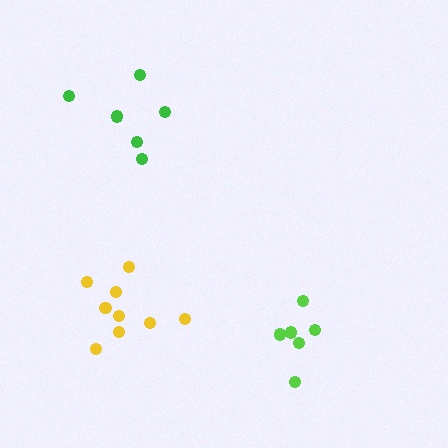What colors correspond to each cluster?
The clusters are colored: yellow, green, lime.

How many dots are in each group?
Group 1: 9 dots, Group 2: 6 dots, Group 3: 6 dots (21 total).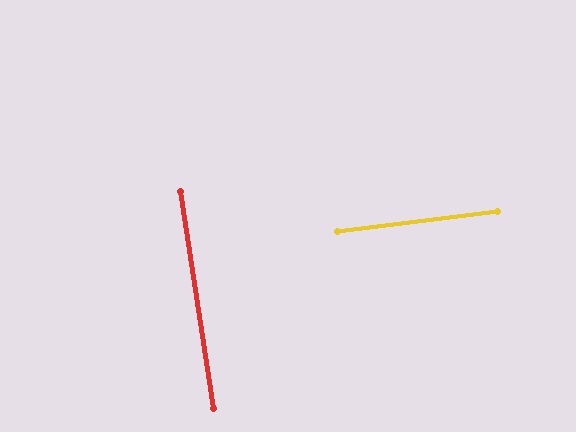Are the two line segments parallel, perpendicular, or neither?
Perpendicular — they meet at approximately 88°.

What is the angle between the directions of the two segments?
Approximately 88 degrees.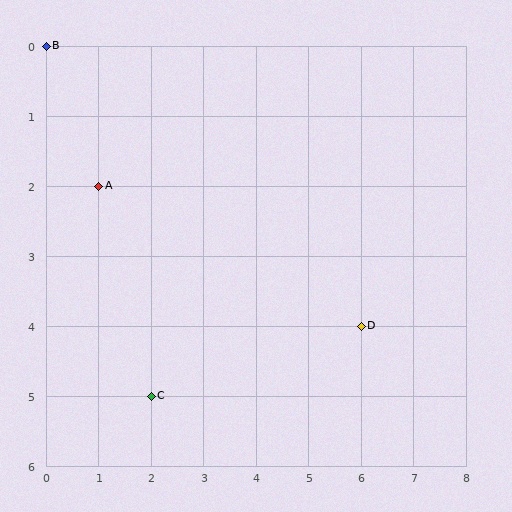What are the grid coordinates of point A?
Point A is at grid coordinates (1, 2).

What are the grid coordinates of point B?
Point B is at grid coordinates (0, 0).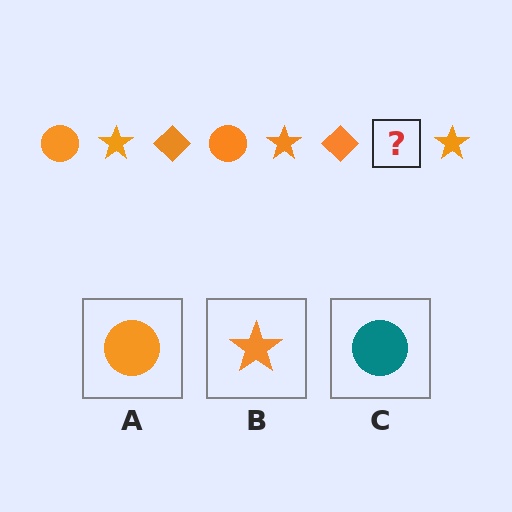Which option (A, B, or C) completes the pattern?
A.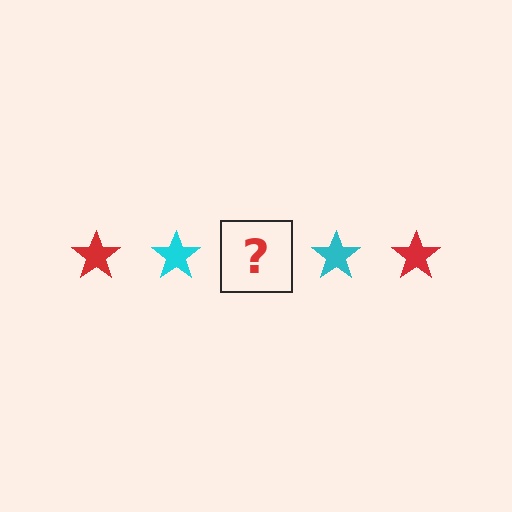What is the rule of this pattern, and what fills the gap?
The rule is that the pattern cycles through red, cyan stars. The gap should be filled with a red star.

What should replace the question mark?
The question mark should be replaced with a red star.